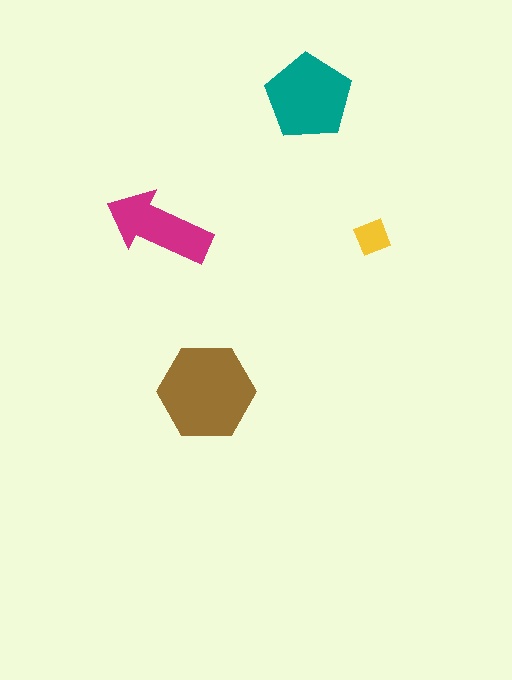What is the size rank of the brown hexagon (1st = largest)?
1st.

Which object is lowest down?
The brown hexagon is bottommost.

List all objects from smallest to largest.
The yellow diamond, the magenta arrow, the teal pentagon, the brown hexagon.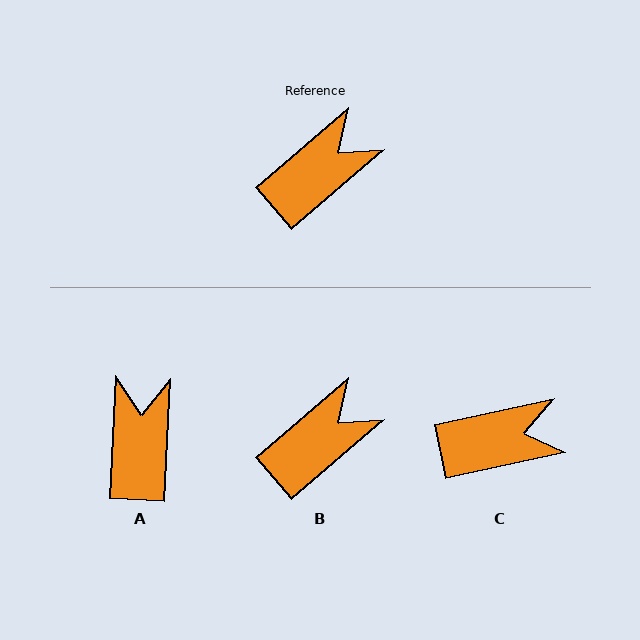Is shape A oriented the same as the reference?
No, it is off by about 46 degrees.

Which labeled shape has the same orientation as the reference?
B.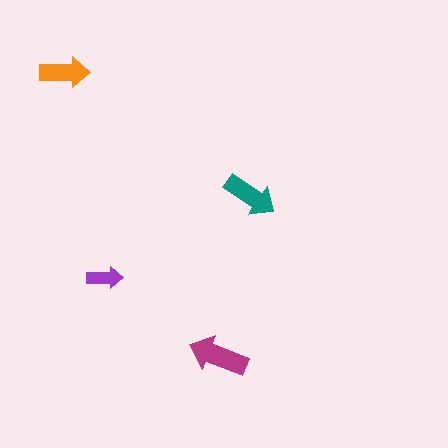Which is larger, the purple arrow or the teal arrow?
The teal one.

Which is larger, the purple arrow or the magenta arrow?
The magenta one.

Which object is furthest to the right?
The teal arrow is rightmost.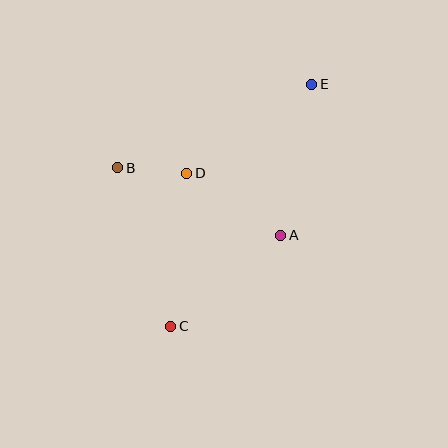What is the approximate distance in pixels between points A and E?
The distance between A and E is approximately 154 pixels.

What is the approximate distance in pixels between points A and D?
The distance between A and D is approximately 113 pixels.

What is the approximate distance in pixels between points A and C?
The distance between A and C is approximately 143 pixels.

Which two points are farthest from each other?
Points C and E are farthest from each other.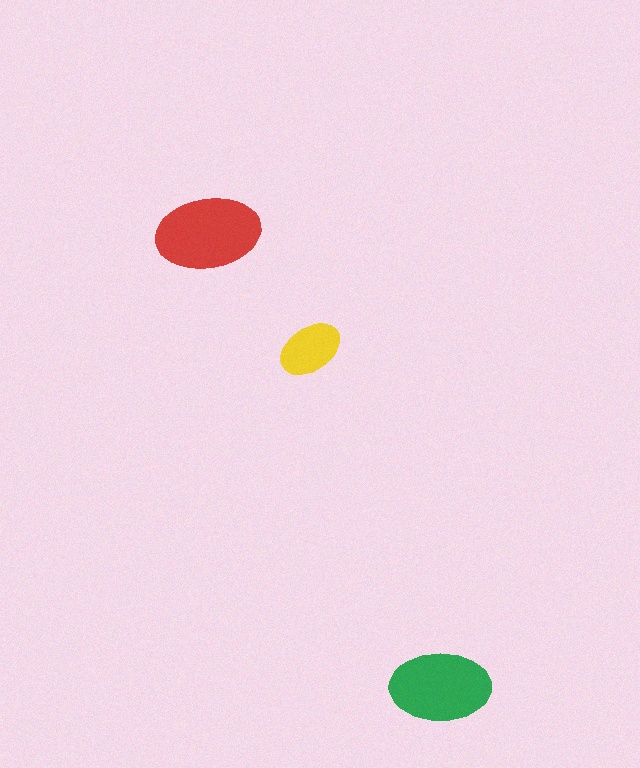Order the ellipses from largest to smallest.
the red one, the green one, the yellow one.